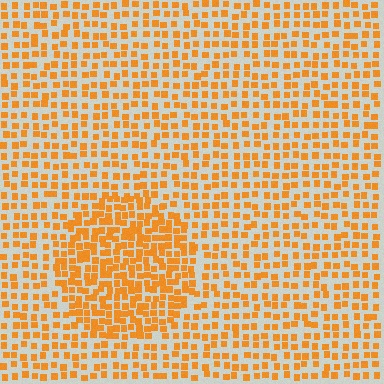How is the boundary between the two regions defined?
The boundary is defined by a change in element density (approximately 1.8x ratio). All elements are the same color, size, and shape.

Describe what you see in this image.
The image contains small orange elements arranged at two different densities. A circle-shaped region is visible where the elements are more densely packed than the surrounding area.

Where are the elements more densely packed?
The elements are more densely packed inside the circle boundary.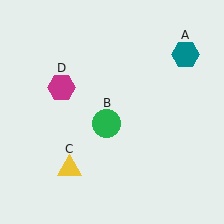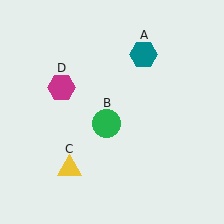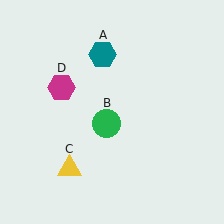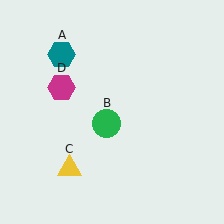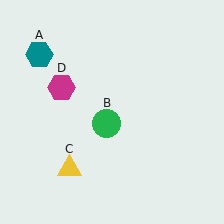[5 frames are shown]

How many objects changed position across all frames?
1 object changed position: teal hexagon (object A).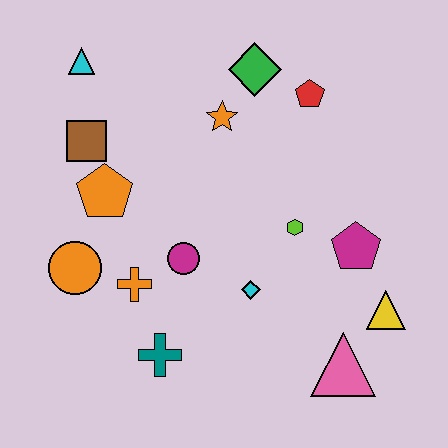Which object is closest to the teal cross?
The orange cross is closest to the teal cross.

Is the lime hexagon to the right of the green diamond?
Yes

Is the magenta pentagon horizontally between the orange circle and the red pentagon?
No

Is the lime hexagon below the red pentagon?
Yes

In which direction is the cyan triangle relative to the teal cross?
The cyan triangle is above the teal cross.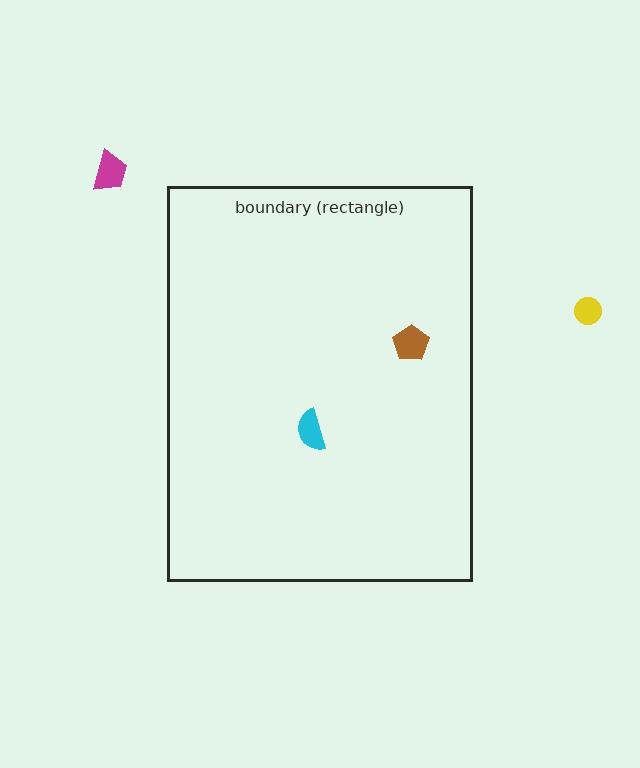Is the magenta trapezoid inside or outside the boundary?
Outside.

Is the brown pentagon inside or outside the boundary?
Inside.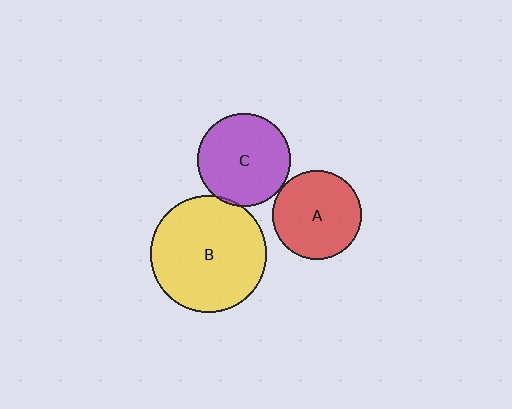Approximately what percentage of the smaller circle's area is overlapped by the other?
Approximately 5%.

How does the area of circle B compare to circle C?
Approximately 1.6 times.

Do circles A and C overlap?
Yes.